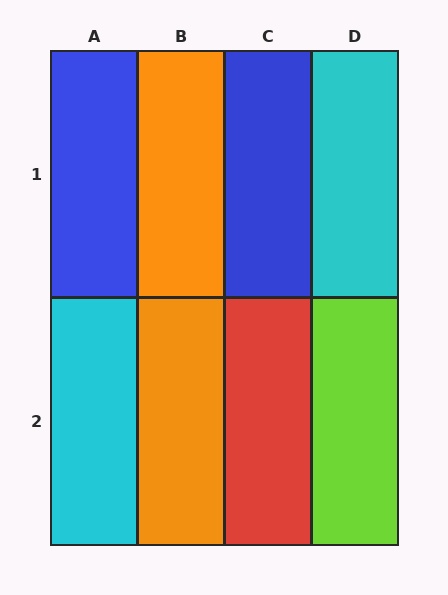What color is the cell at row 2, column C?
Red.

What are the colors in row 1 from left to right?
Blue, orange, blue, cyan.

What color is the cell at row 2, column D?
Lime.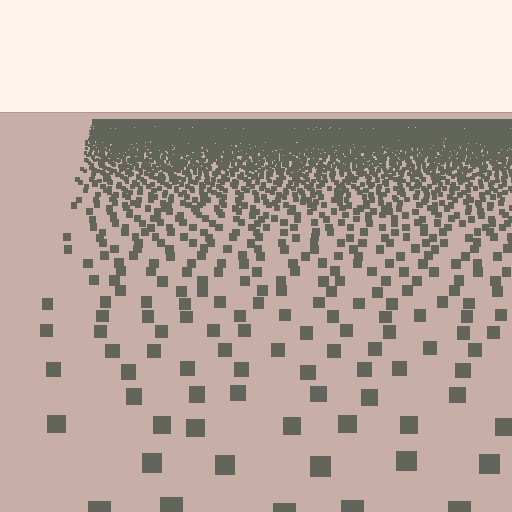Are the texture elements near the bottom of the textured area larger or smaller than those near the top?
Larger. Near the bottom, elements are closer to the viewer and appear at a bigger on-screen size.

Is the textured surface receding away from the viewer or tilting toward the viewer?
The surface is receding away from the viewer. Texture elements get smaller and denser toward the top.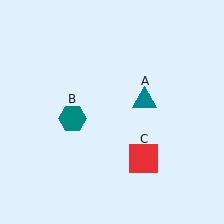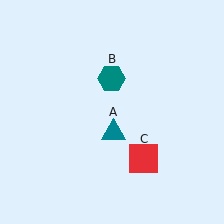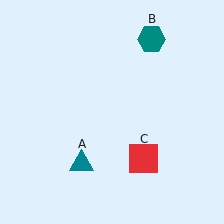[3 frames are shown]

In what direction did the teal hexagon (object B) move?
The teal hexagon (object B) moved up and to the right.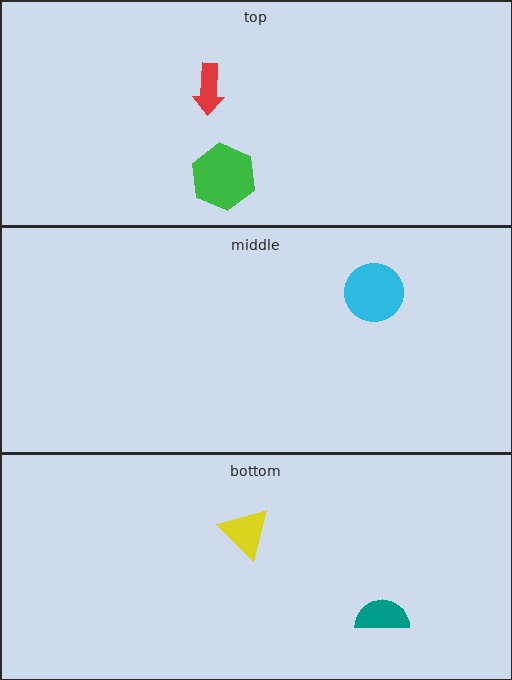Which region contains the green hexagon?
The top region.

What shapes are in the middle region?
The cyan circle.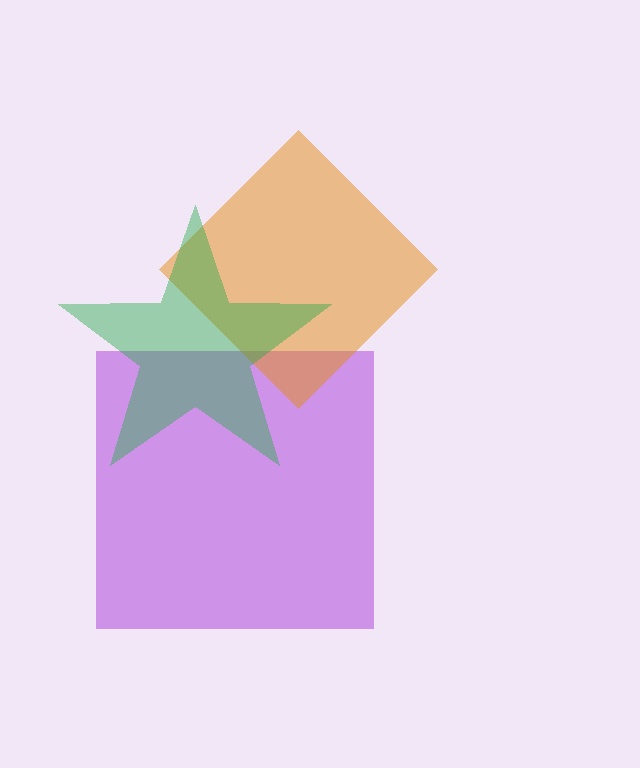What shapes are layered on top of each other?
The layered shapes are: a purple square, an orange diamond, a green star.